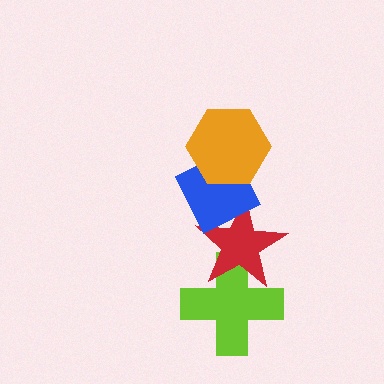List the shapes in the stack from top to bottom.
From top to bottom: the orange hexagon, the blue diamond, the red star, the lime cross.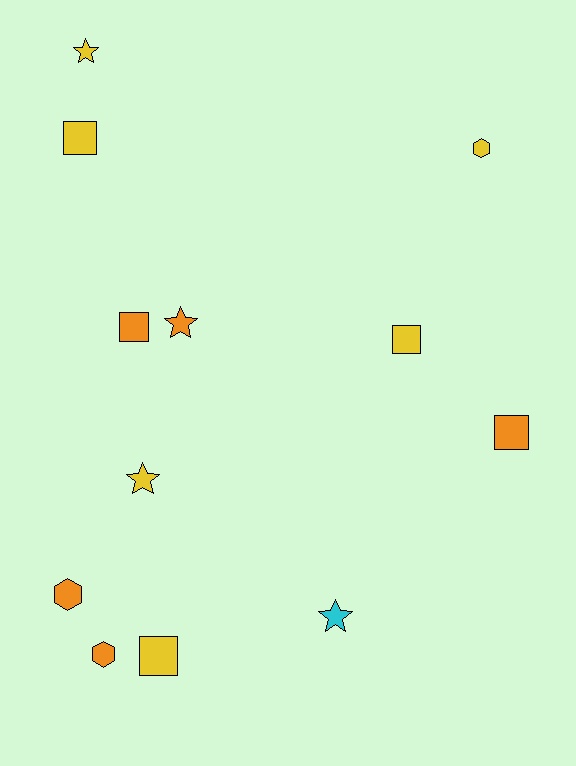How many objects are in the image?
There are 12 objects.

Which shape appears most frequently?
Square, with 5 objects.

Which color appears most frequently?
Yellow, with 6 objects.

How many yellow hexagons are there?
There is 1 yellow hexagon.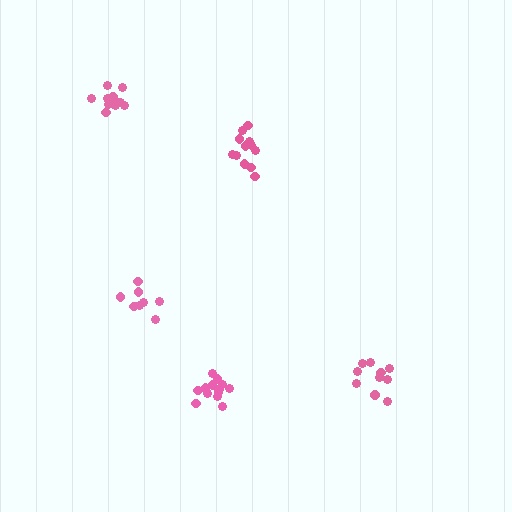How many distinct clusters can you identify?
There are 5 distinct clusters.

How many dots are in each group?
Group 1: 12 dots, Group 2: 8 dots, Group 3: 12 dots, Group 4: 13 dots, Group 5: 10 dots (55 total).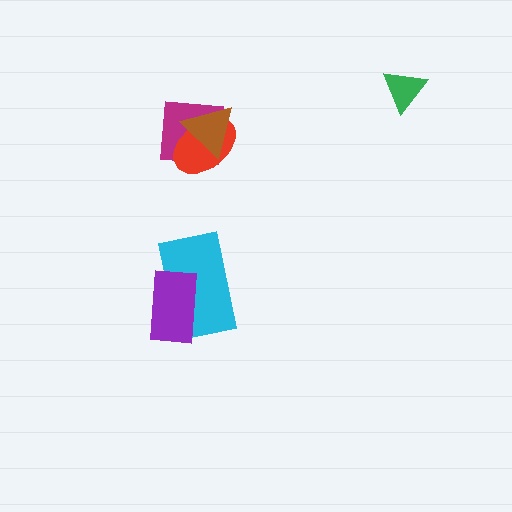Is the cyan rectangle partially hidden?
Yes, it is partially covered by another shape.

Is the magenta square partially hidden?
Yes, it is partially covered by another shape.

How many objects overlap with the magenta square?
2 objects overlap with the magenta square.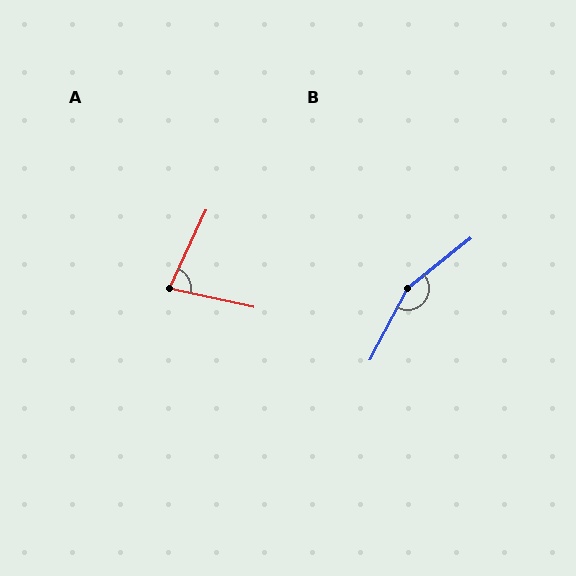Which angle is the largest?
B, at approximately 156 degrees.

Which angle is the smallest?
A, at approximately 77 degrees.